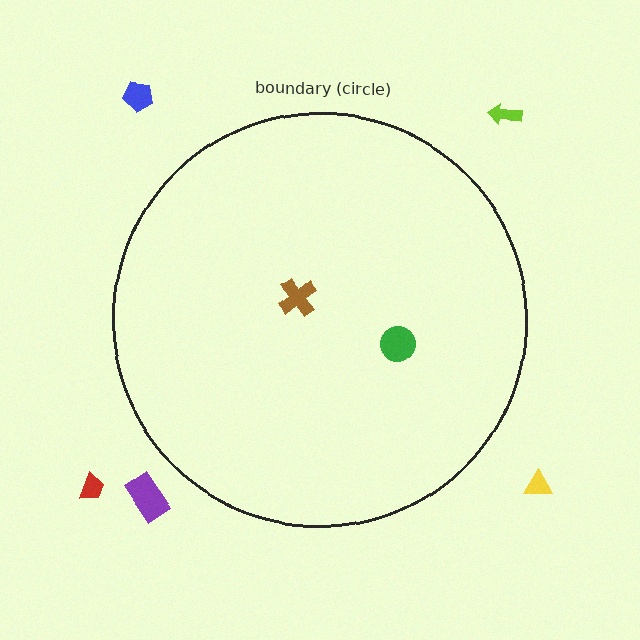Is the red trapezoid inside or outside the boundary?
Outside.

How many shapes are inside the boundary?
2 inside, 5 outside.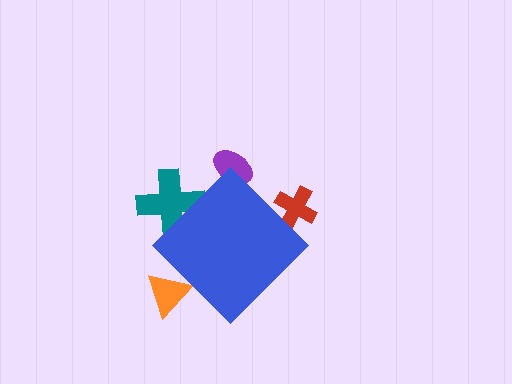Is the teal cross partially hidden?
Yes, the teal cross is partially hidden behind the blue diamond.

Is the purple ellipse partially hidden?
Yes, the purple ellipse is partially hidden behind the blue diamond.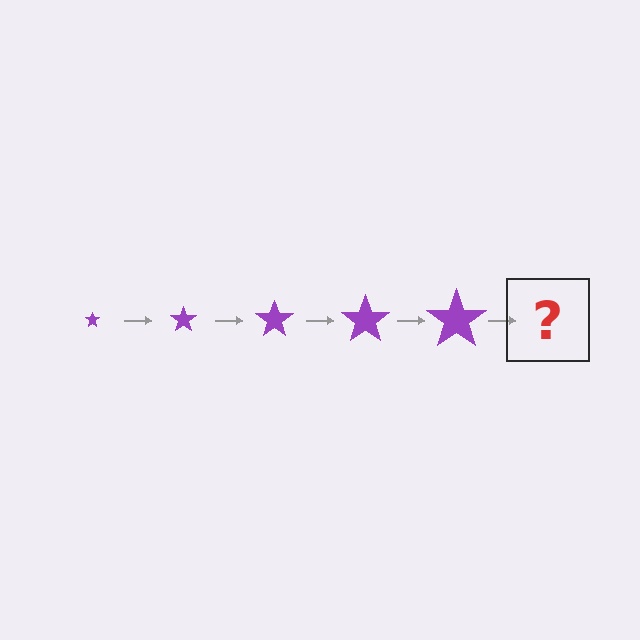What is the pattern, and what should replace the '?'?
The pattern is that the star gets progressively larger each step. The '?' should be a purple star, larger than the previous one.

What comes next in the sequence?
The next element should be a purple star, larger than the previous one.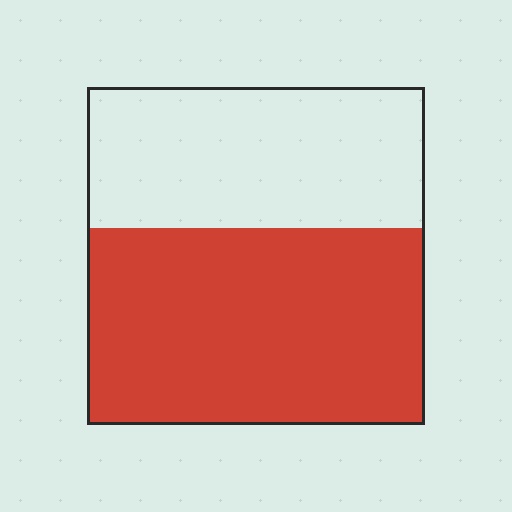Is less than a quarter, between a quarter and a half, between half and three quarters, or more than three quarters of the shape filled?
Between half and three quarters.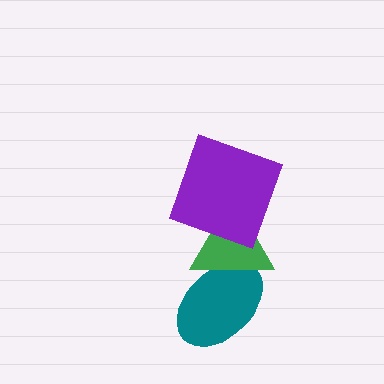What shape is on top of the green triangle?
The purple square is on top of the green triangle.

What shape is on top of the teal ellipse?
The green triangle is on top of the teal ellipse.